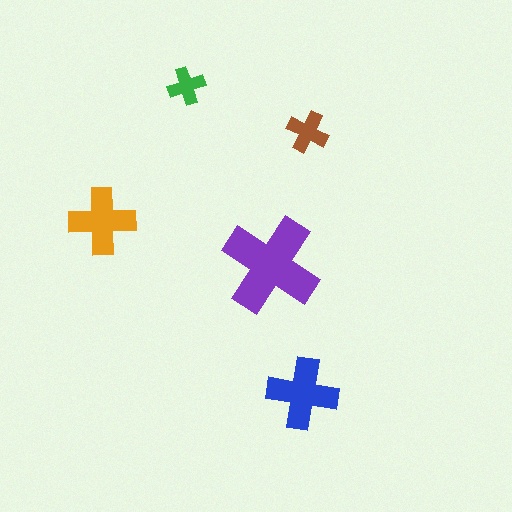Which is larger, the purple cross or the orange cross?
The purple one.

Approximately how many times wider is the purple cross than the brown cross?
About 2.5 times wider.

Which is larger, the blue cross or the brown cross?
The blue one.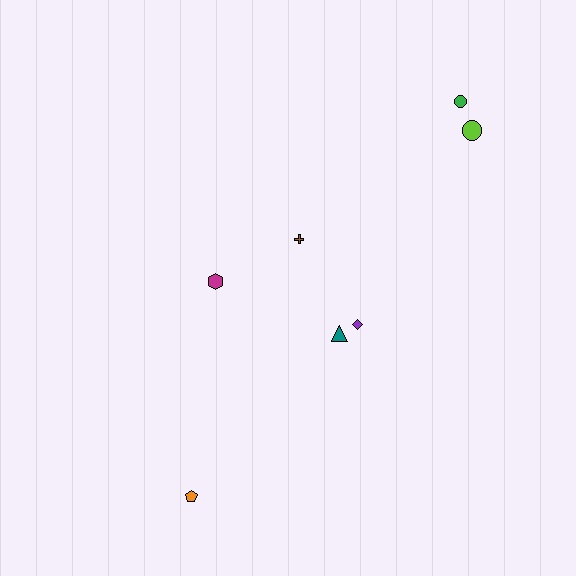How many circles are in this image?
There are 2 circles.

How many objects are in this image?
There are 7 objects.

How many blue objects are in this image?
There are no blue objects.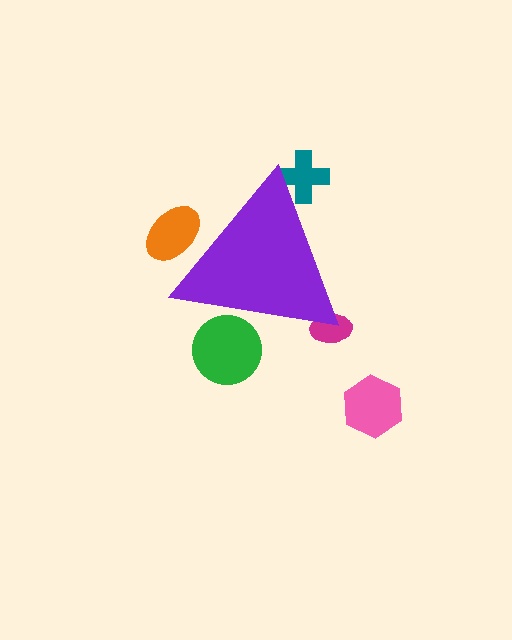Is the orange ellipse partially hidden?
Yes, the orange ellipse is partially hidden behind the purple triangle.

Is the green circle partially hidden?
Yes, the green circle is partially hidden behind the purple triangle.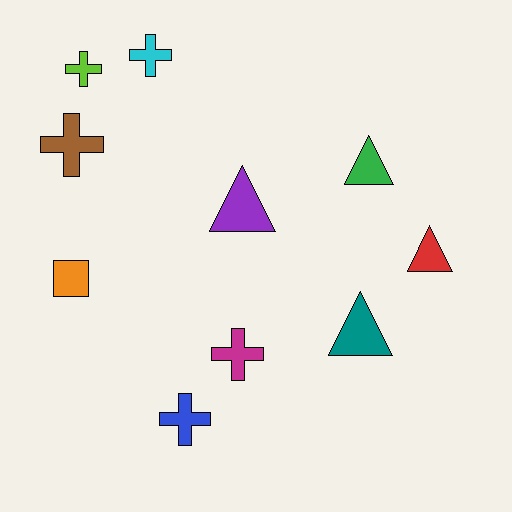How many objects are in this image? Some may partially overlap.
There are 10 objects.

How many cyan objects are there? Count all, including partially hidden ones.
There is 1 cyan object.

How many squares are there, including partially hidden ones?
There is 1 square.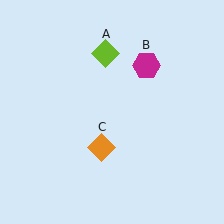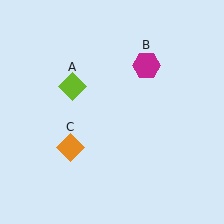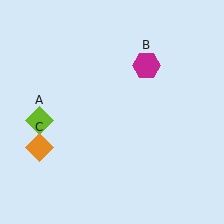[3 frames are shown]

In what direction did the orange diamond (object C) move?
The orange diamond (object C) moved left.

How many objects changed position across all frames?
2 objects changed position: lime diamond (object A), orange diamond (object C).